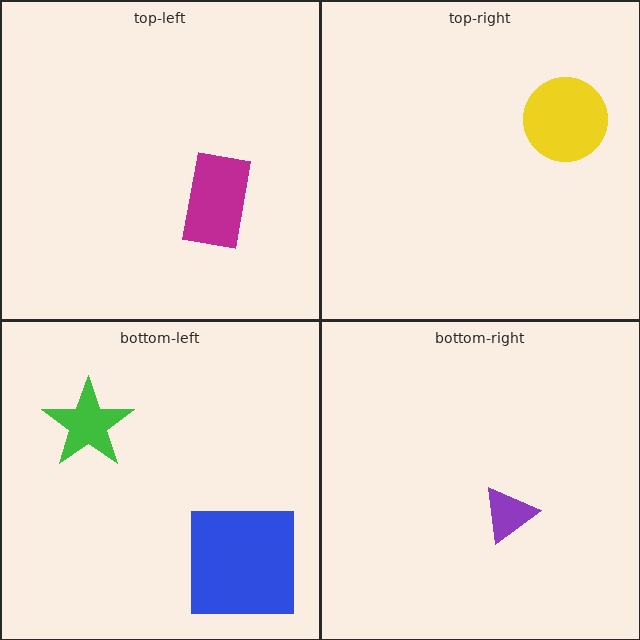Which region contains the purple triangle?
The bottom-right region.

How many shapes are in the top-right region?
1.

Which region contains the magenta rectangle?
The top-left region.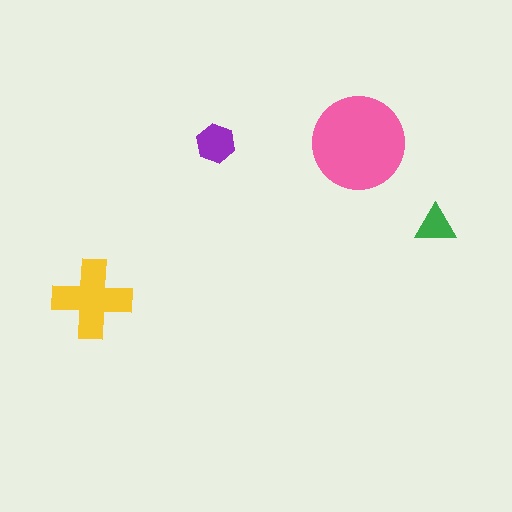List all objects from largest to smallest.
The pink circle, the yellow cross, the purple hexagon, the green triangle.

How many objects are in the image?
There are 4 objects in the image.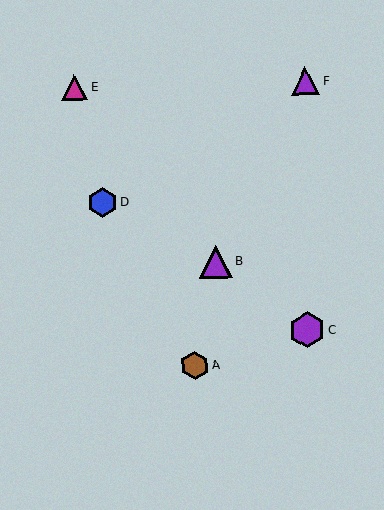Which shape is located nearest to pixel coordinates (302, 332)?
The purple hexagon (labeled C) at (307, 330) is nearest to that location.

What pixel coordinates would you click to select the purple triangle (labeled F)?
Click at (305, 81) to select the purple triangle F.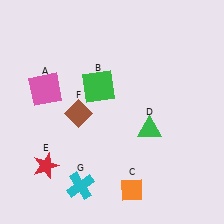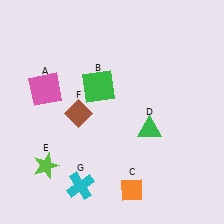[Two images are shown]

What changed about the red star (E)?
In Image 1, E is red. In Image 2, it changed to lime.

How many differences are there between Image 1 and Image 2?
There is 1 difference between the two images.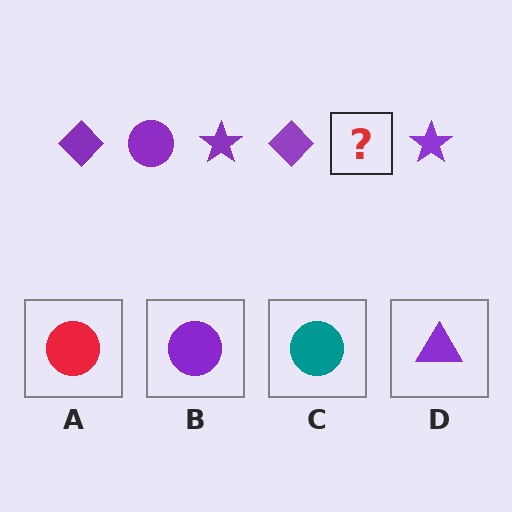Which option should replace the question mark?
Option B.